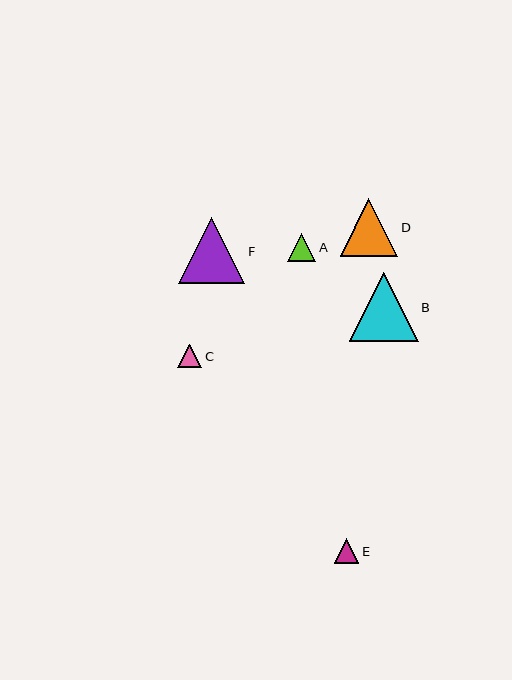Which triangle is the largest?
Triangle B is the largest with a size of approximately 69 pixels.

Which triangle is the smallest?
Triangle C is the smallest with a size of approximately 24 pixels.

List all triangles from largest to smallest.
From largest to smallest: B, F, D, A, E, C.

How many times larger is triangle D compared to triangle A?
Triangle D is approximately 2.1 times the size of triangle A.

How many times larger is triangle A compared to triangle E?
Triangle A is approximately 1.1 times the size of triangle E.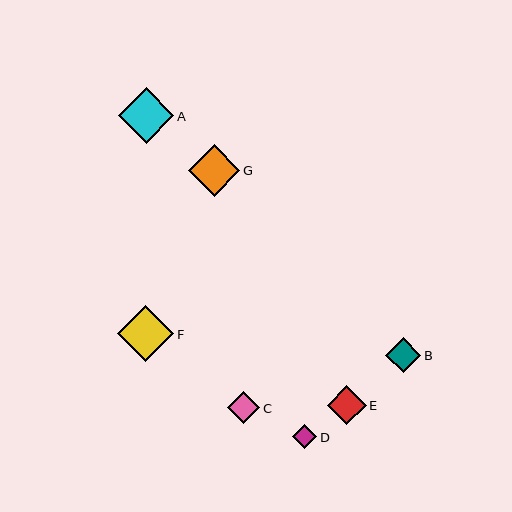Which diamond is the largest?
Diamond F is the largest with a size of approximately 56 pixels.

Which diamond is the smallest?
Diamond D is the smallest with a size of approximately 24 pixels.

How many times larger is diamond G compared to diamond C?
Diamond G is approximately 1.6 times the size of diamond C.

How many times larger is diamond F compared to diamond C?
Diamond F is approximately 1.7 times the size of diamond C.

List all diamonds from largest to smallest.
From largest to smallest: F, A, G, E, B, C, D.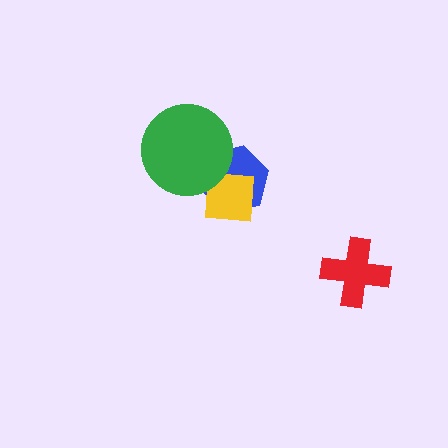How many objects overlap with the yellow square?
2 objects overlap with the yellow square.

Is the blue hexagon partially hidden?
Yes, it is partially covered by another shape.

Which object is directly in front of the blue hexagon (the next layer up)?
The yellow square is directly in front of the blue hexagon.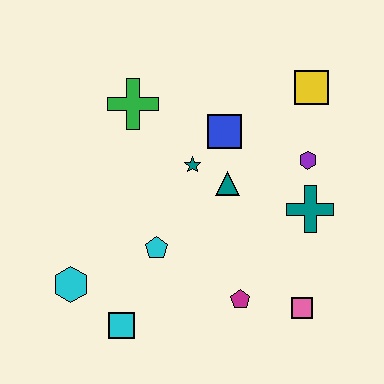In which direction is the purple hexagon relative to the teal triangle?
The purple hexagon is to the right of the teal triangle.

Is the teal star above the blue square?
No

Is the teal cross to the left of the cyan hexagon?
No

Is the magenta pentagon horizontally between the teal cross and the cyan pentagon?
Yes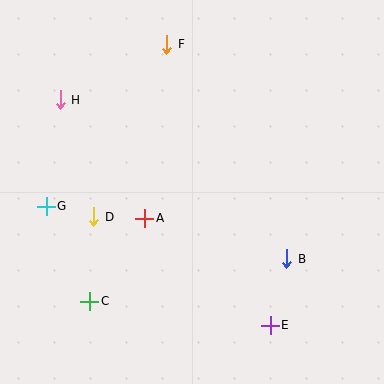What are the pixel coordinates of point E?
Point E is at (270, 325).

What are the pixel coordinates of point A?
Point A is at (145, 218).